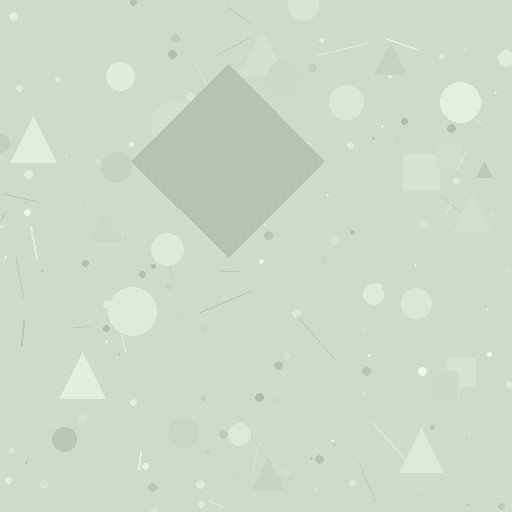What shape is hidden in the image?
A diamond is hidden in the image.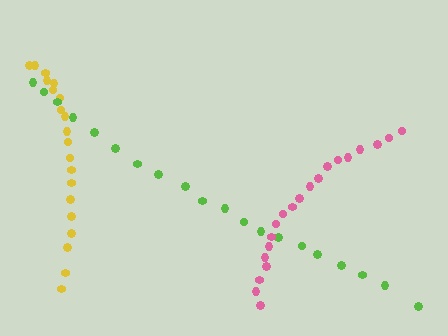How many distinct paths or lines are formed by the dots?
There are 3 distinct paths.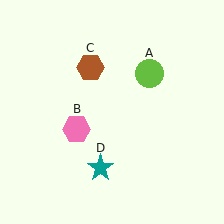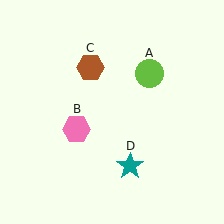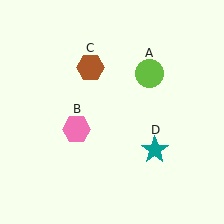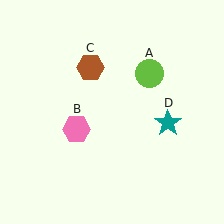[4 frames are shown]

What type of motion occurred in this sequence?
The teal star (object D) rotated counterclockwise around the center of the scene.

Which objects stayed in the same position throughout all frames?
Lime circle (object A) and pink hexagon (object B) and brown hexagon (object C) remained stationary.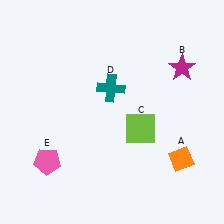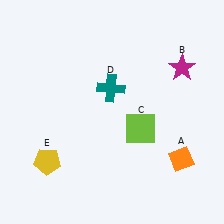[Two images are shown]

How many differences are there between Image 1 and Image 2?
There is 1 difference between the two images.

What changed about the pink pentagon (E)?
In Image 1, E is pink. In Image 2, it changed to yellow.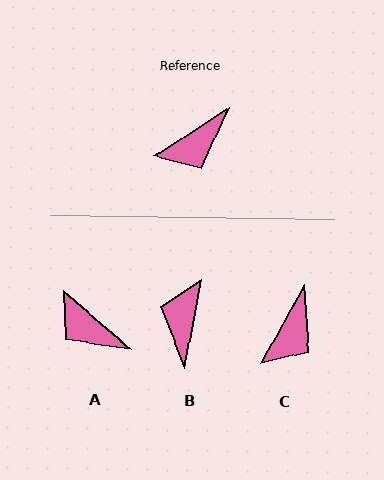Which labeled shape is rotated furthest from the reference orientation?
B, about 134 degrees away.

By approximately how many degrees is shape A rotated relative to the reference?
Approximately 74 degrees clockwise.